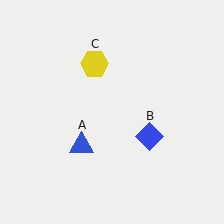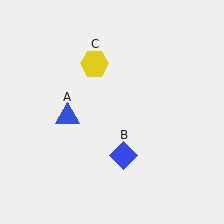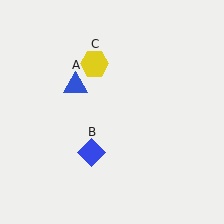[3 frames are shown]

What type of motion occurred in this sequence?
The blue triangle (object A), blue diamond (object B) rotated clockwise around the center of the scene.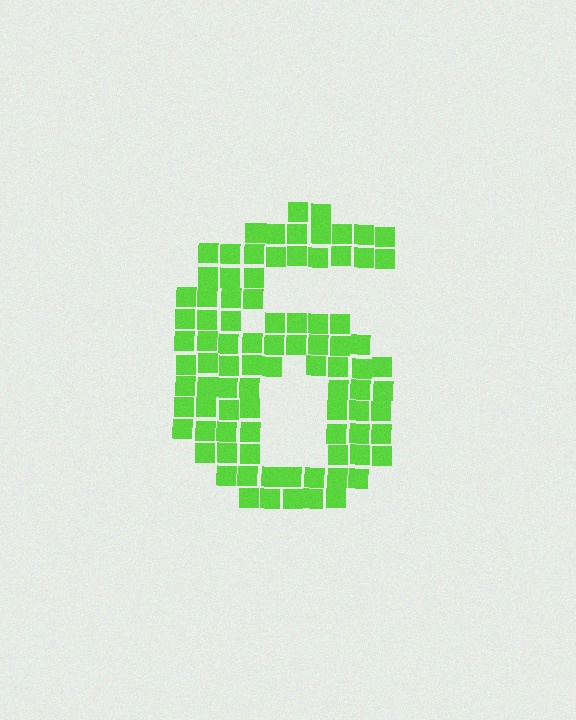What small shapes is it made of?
It is made of small squares.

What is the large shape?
The large shape is the digit 6.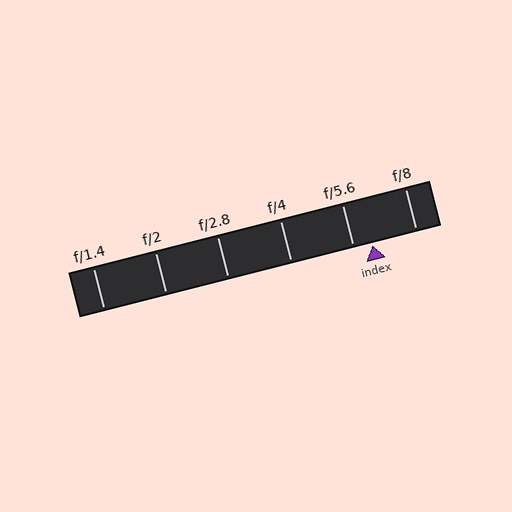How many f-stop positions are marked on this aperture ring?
There are 6 f-stop positions marked.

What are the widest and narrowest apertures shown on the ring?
The widest aperture shown is f/1.4 and the narrowest is f/8.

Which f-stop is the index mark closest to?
The index mark is closest to f/5.6.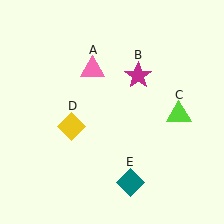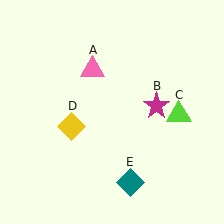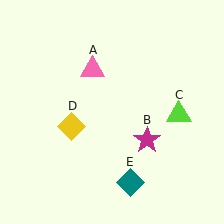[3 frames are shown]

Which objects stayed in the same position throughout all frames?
Pink triangle (object A) and lime triangle (object C) and yellow diamond (object D) and teal diamond (object E) remained stationary.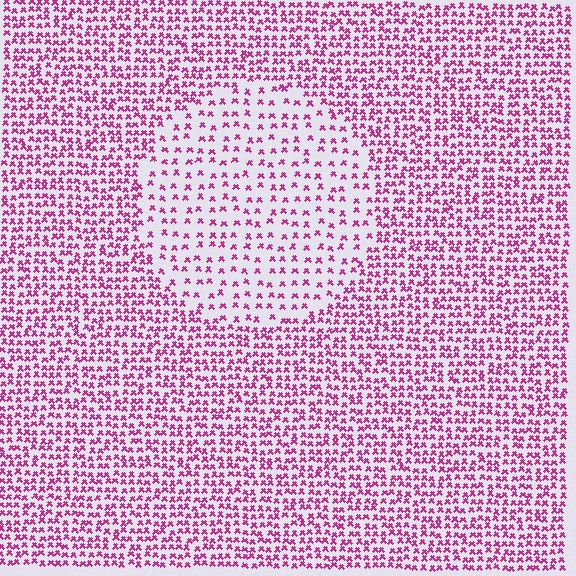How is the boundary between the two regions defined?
The boundary is defined by a change in element density (approximately 2.2x ratio). All elements are the same color, size, and shape.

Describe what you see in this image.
The image contains small magenta elements arranged at two different densities. A circle-shaped region is visible where the elements are less densely packed than the surrounding area.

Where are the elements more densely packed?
The elements are more densely packed outside the circle boundary.